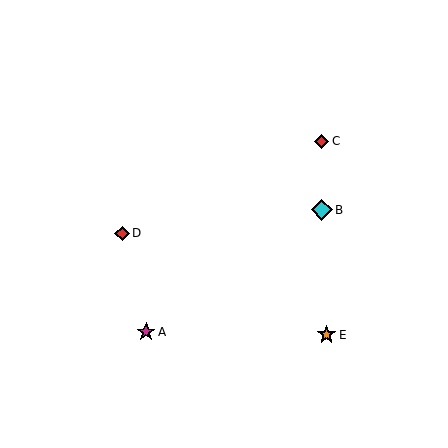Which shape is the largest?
The cyan diamond (labeled B) is the largest.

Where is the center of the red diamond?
The center of the red diamond is at (322, 141).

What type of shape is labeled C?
Shape C is a red diamond.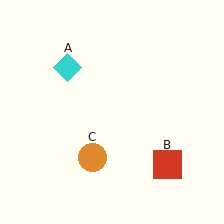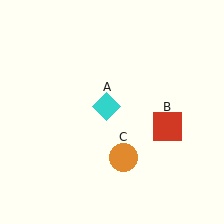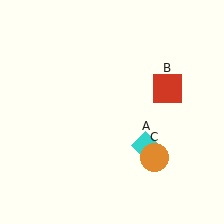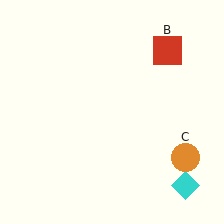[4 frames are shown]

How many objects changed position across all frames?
3 objects changed position: cyan diamond (object A), red square (object B), orange circle (object C).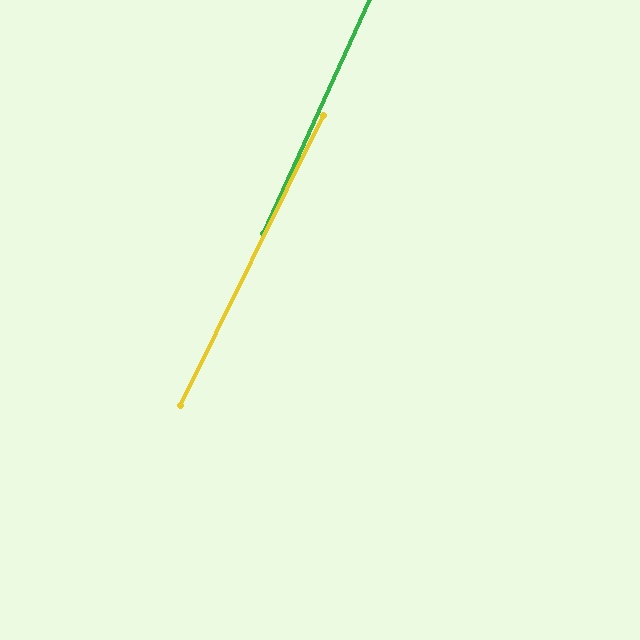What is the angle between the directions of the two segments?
Approximately 2 degrees.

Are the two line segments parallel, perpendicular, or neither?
Parallel — their directions differ by only 1.9°.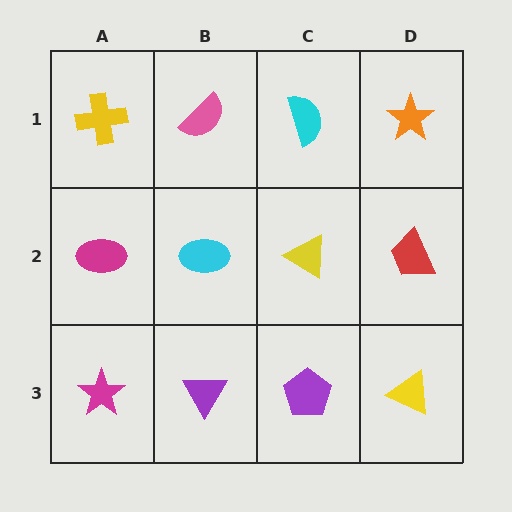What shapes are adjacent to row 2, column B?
A pink semicircle (row 1, column B), a purple triangle (row 3, column B), a magenta ellipse (row 2, column A), a yellow triangle (row 2, column C).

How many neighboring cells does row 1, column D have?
2.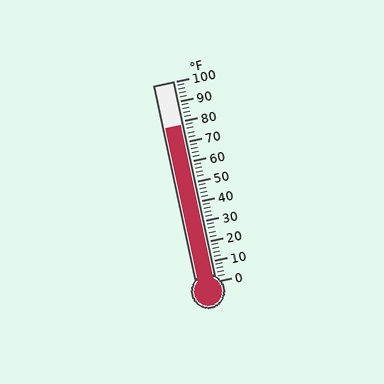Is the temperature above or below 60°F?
The temperature is above 60°F.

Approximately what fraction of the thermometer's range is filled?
The thermometer is filled to approximately 80% of its range.